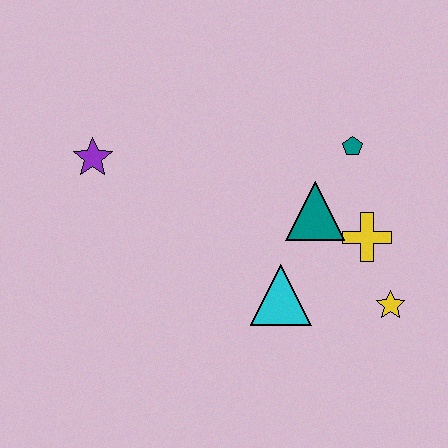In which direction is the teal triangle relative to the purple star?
The teal triangle is to the right of the purple star.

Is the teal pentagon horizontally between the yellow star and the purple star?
Yes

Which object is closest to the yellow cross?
The teal triangle is closest to the yellow cross.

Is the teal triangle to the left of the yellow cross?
Yes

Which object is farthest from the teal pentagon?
The purple star is farthest from the teal pentagon.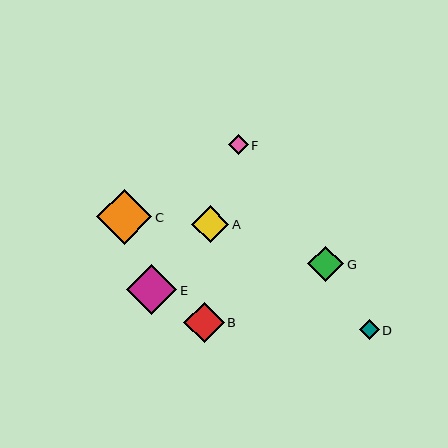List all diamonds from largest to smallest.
From largest to smallest: C, E, B, A, G, F, D.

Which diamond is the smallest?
Diamond D is the smallest with a size of approximately 19 pixels.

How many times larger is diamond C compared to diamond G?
Diamond C is approximately 1.5 times the size of diamond G.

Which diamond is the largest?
Diamond C is the largest with a size of approximately 55 pixels.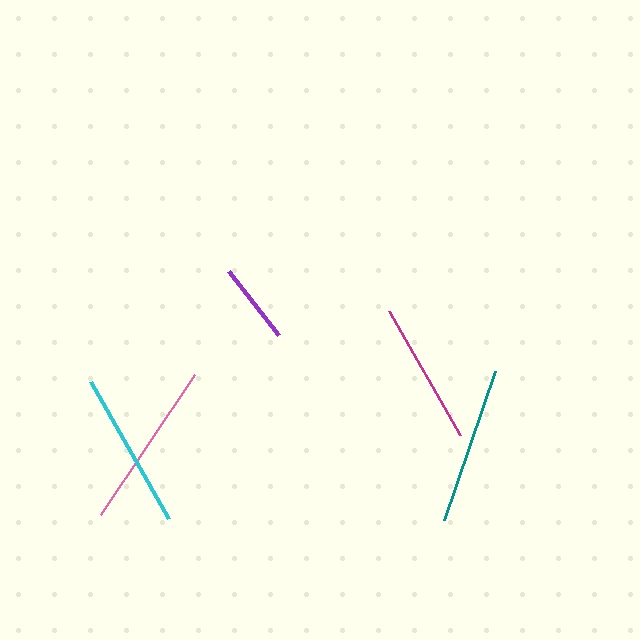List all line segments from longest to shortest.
From longest to shortest: pink, cyan, teal, magenta, purple.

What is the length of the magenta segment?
The magenta segment is approximately 143 pixels long.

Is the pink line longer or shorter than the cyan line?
The pink line is longer than the cyan line.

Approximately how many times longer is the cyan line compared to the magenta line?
The cyan line is approximately 1.1 times the length of the magenta line.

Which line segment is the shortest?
The purple line is the shortest at approximately 81 pixels.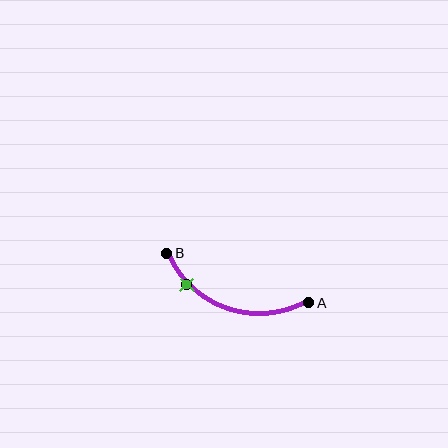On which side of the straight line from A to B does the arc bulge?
The arc bulges below the straight line connecting A and B.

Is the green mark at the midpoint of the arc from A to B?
No. The green mark lies on the arc but is closer to endpoint B. The arc midpoint would be at the point on the curve equidistant along the arc from both A and B.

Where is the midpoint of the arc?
The arc midpoint is the point on the curve farthest from the straight line joining A and B. It sits below that line.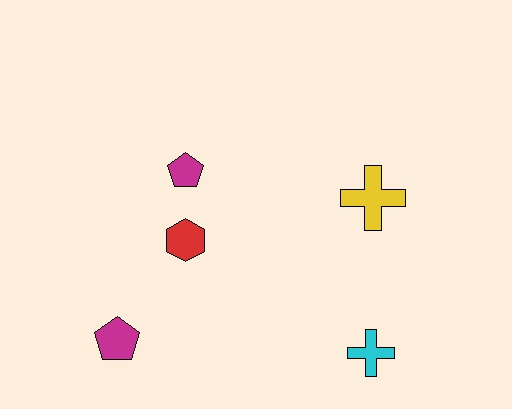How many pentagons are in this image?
There are 2 pentagons.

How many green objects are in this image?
There are no green objects.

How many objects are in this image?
There are 5 objects.